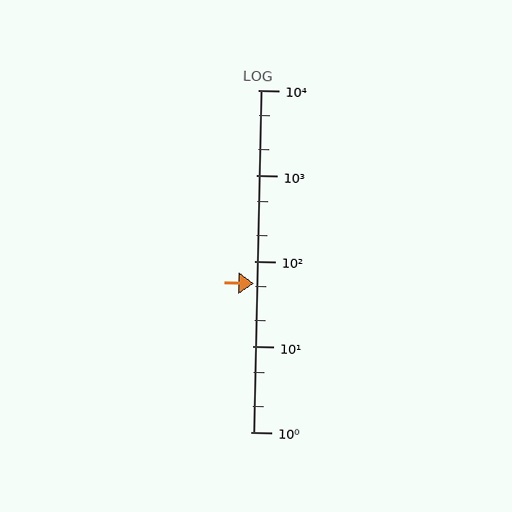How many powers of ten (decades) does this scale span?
The scale spans 4 decades, from 1 to 10000.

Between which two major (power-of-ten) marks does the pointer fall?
The pointer is between 10 and 100.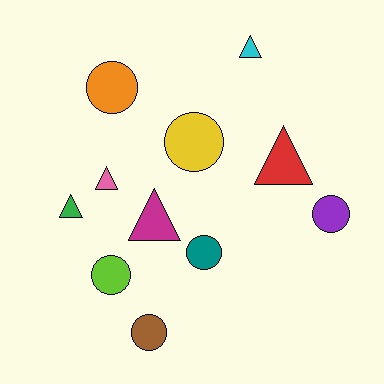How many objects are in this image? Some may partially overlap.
There are 11 objects.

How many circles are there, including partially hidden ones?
There are 6 circles.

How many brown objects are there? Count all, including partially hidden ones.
There is 1 brown object.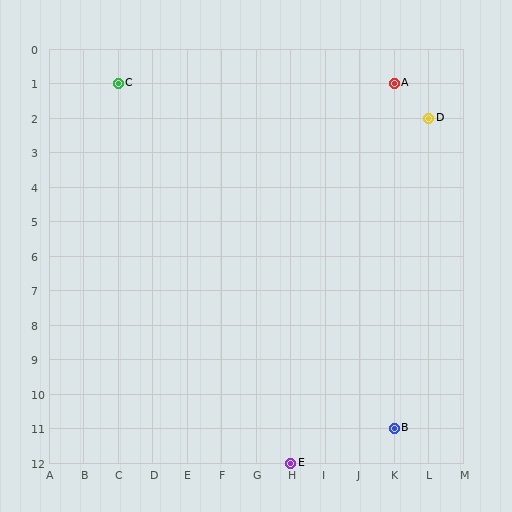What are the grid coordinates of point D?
Point D is at grid coordinates (L, 2).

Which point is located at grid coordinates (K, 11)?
Point B is at (K, 11).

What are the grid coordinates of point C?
Point C is at grid coordinates (C, 1).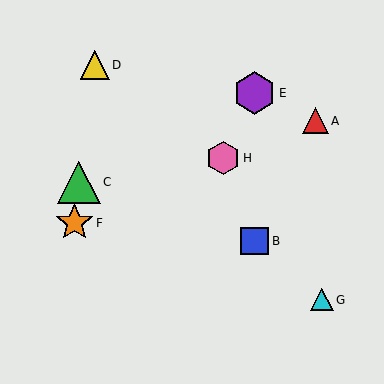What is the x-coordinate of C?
Object C is at x≈79.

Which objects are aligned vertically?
Objects B, E are aligned vertically.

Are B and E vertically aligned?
Yes, both are at x≈255.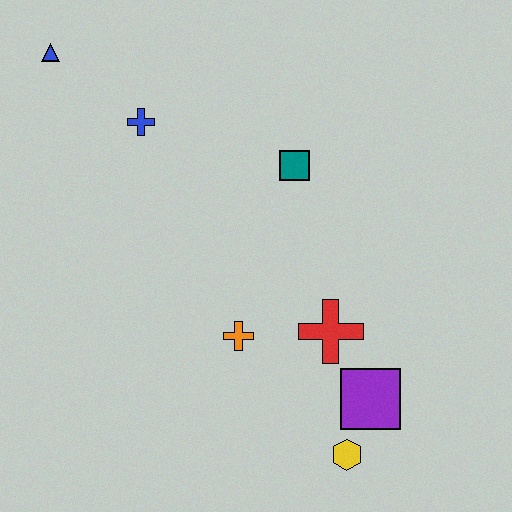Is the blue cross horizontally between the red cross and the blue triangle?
Yes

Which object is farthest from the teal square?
The yellow hexagon is farthest from the teal square.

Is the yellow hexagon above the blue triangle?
No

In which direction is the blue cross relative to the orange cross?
The blue cross is above the orange cross.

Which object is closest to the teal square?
The blue cross is closest to the teal square.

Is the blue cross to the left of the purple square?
Yes